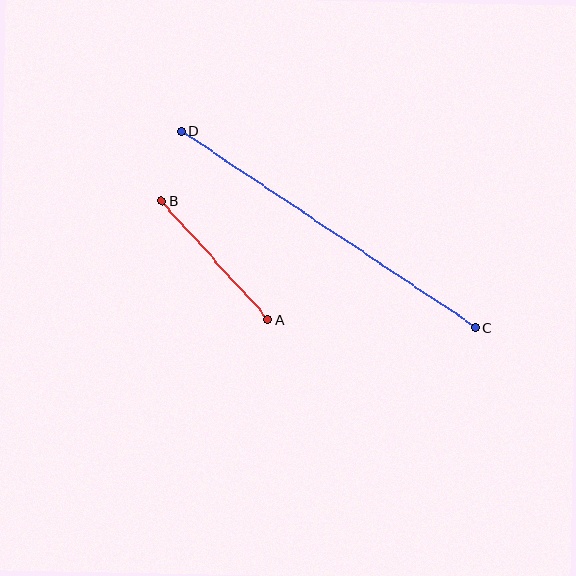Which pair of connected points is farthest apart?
Points C and D are farthest apart.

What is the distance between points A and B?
The distance is approximately 160 pixels.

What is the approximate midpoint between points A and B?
The midpoint is at approximately (215, 260) pixels.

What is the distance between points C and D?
The distance is approximately 354 pixels.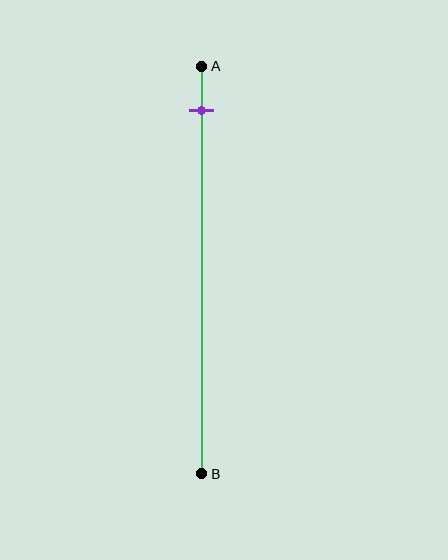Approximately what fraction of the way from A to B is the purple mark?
The purple mark is approximately 10% of the way from A to B.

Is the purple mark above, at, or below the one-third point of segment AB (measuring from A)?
The purple mark is above the one-third point of segment AB.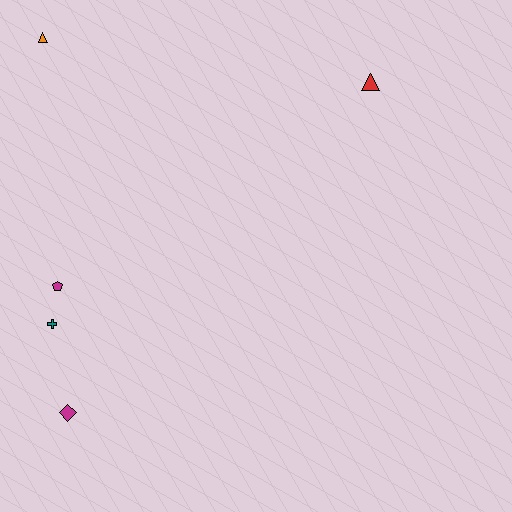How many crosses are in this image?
There is 1 cross.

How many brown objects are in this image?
There are no brown objects.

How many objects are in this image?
There are 5 objects.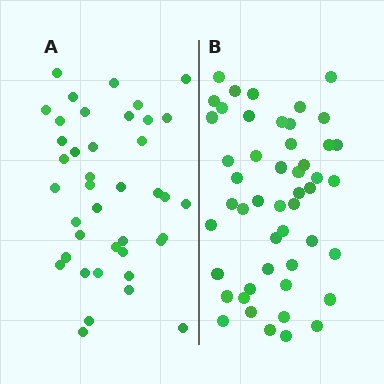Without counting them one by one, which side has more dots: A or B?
Region B (the right region) has more dots.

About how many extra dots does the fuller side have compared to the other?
Region B has roughly 8 or so more dots than region A.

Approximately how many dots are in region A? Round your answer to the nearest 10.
About 40 dots.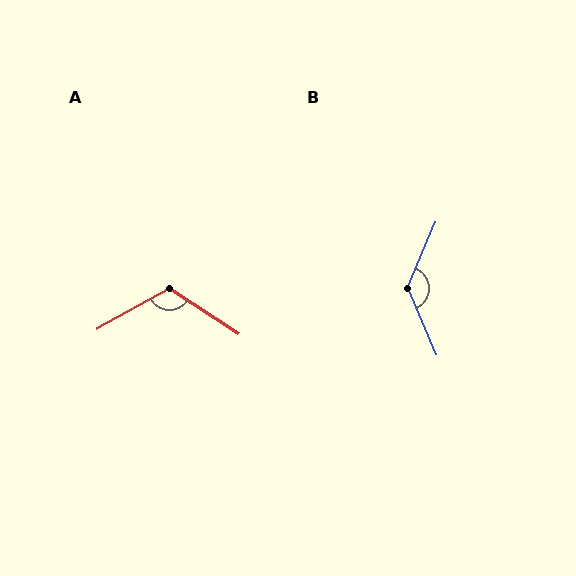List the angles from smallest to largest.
A (118°), B (133°).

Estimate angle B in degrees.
Approximately 133 degrees.